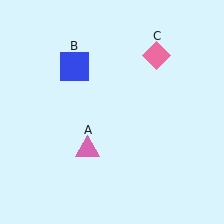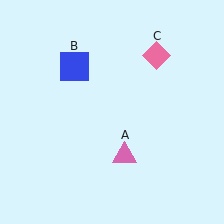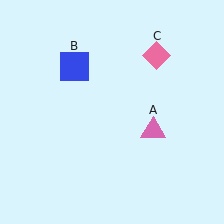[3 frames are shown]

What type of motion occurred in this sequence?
The pink triangle (object A) rotated counterclockwise around the center of the scene.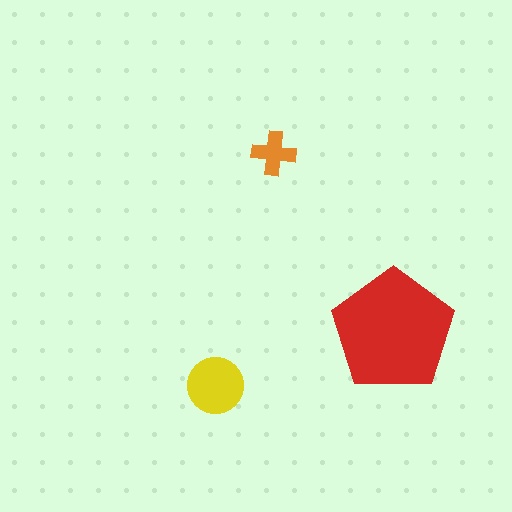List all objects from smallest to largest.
The orange cross, the yellow circle, the red pentagon.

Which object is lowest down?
The yellow circle is bottommost.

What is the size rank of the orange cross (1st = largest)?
3rd.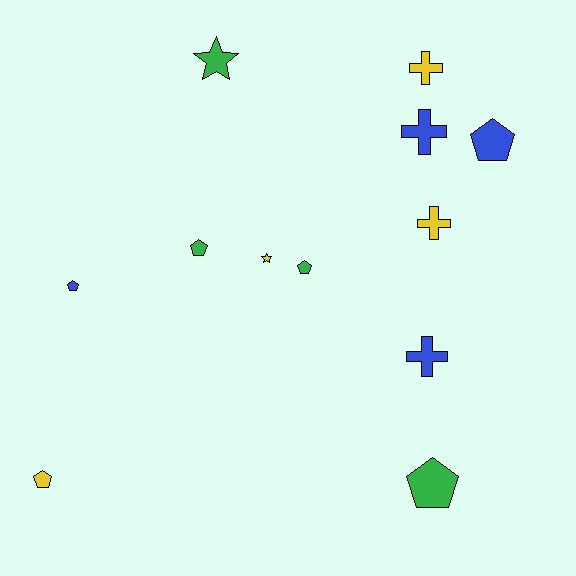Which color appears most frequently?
Green, with 4 objects.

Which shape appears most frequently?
Pentagon, with 6 objects.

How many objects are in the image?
There are 12 objects.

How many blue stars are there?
There are no blue stars.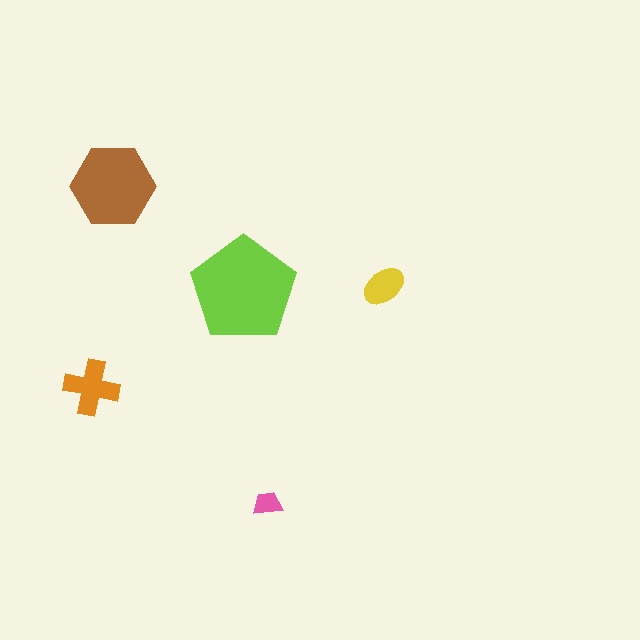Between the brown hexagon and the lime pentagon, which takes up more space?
The lime pentagon.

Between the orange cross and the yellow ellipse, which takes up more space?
The orange cross.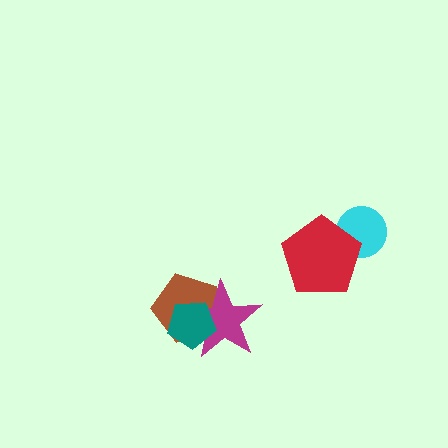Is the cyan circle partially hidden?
Yes, it is partially covered by another shape.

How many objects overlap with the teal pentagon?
2 objects overlap with the teal pentagon.